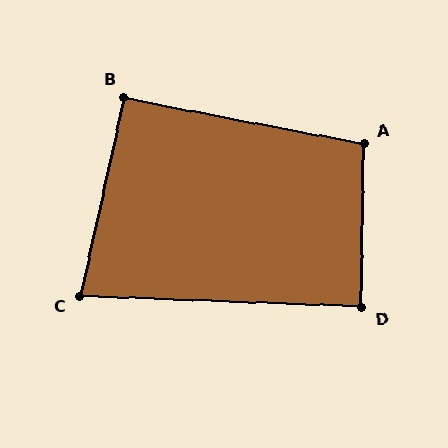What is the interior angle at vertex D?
Approximately 88 degrees (approximately right).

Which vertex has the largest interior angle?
A, at approximately 100 degrees.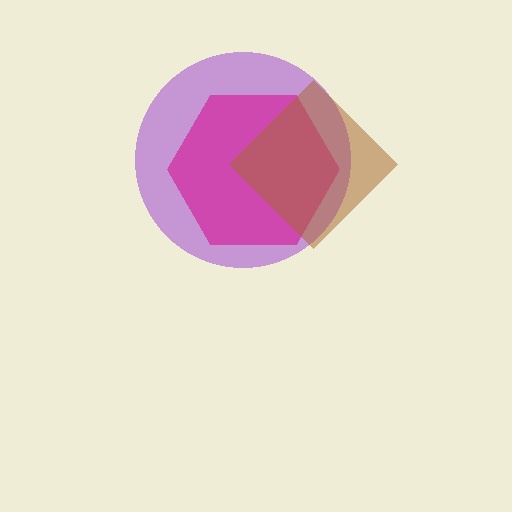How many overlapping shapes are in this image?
There are 3 overlapping shapes in the image.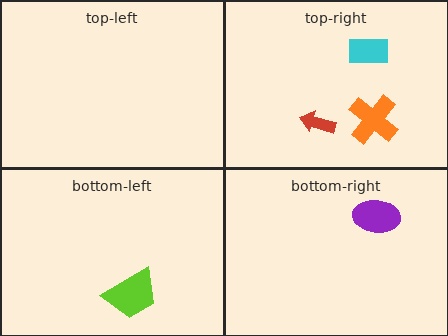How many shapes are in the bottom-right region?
1.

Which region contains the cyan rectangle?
The top-right region.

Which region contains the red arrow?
The top-right region.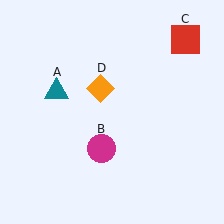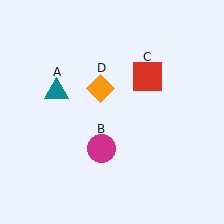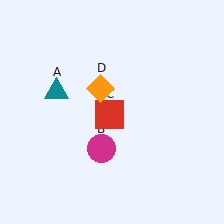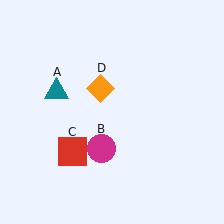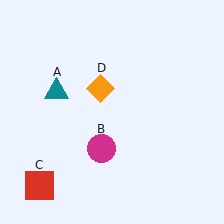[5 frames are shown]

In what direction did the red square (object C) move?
The red square (object C) moved down and to the left.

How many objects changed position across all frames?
1 object changed position: red square (object C).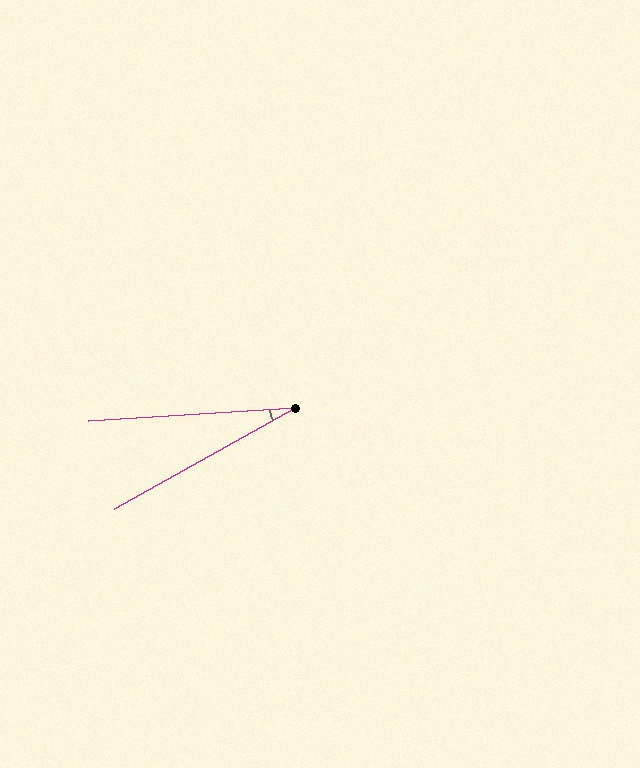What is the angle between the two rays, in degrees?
Approximately 26 degrees.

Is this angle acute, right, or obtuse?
It is acute.